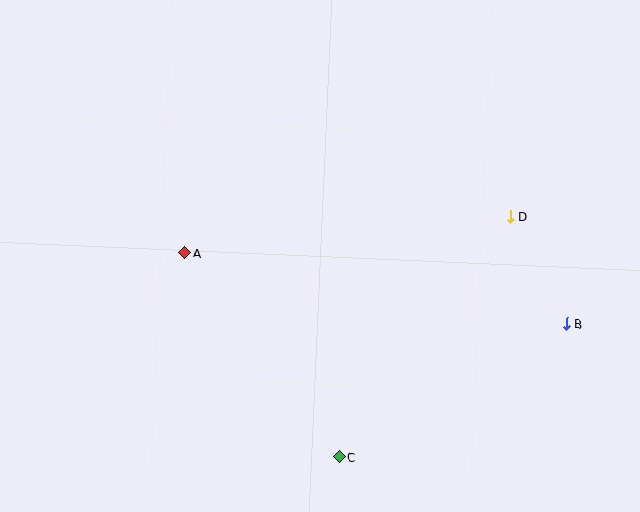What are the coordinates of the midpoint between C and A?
The midpoint between C and A is at (262, 355).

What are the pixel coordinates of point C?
Point C is at (340, 457).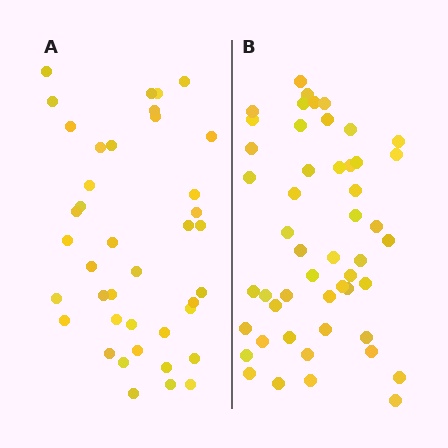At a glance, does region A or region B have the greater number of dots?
Region B (the right region) has more dots.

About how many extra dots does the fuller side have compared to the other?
Region B has roughly 10 or so more dots than region A.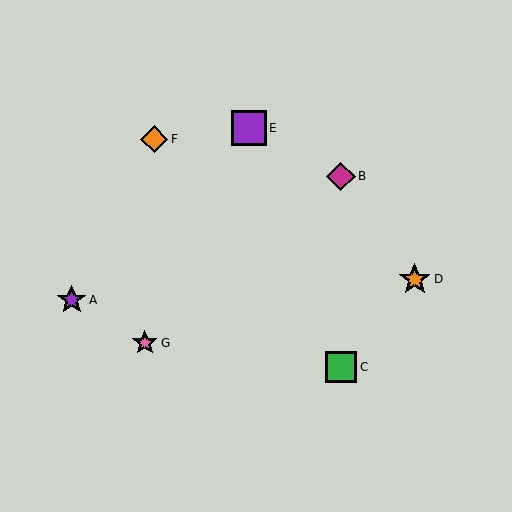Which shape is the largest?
The purple square (labeled E) is the largest.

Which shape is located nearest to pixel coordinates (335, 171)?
The magenta diamond (labeled B) at (341, 176) is nearest to that location.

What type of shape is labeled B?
Shape B is a magenta diamond.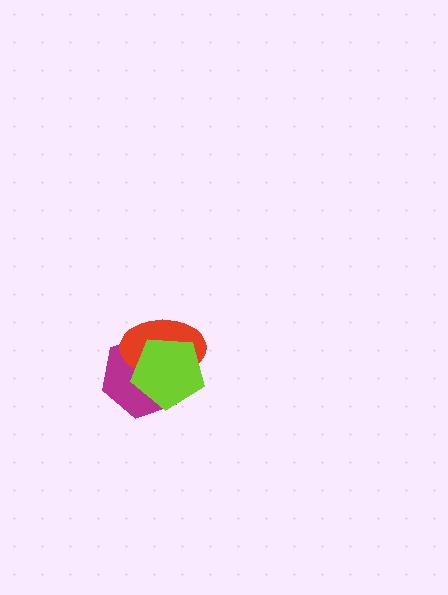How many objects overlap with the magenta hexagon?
2 objects overlap with the magenta hexagon.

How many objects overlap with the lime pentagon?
2 objects overlap with the lime pentagon.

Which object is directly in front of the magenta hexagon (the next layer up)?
The red ellipse is directly in front of the magenta hexagon.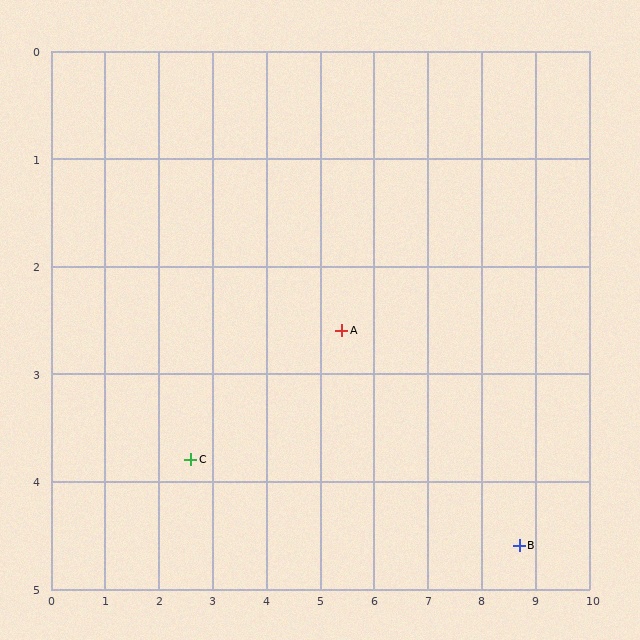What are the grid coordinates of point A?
Point A is at approximately (5.4, 2.6).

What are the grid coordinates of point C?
Point C is at approximately (2.6, 3.8).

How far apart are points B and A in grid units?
Points B and A are about 3.9 grid units apart.